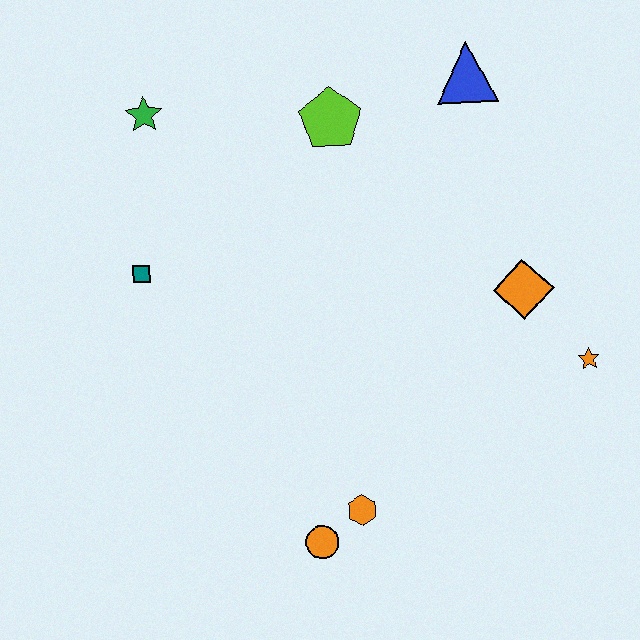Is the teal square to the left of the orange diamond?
Yes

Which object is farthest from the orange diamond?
The green star is farthest from the orange diamond.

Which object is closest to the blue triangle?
The lime pentagon is closest to the blue triangle.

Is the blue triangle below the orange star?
No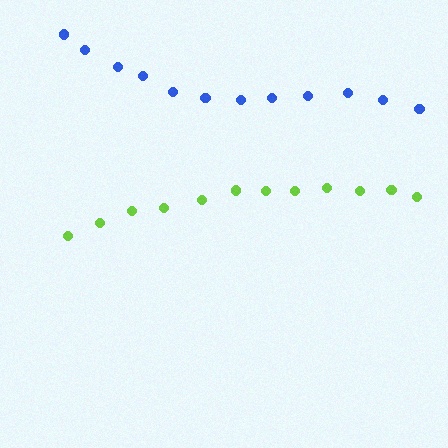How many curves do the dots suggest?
There are 2 distinct paths.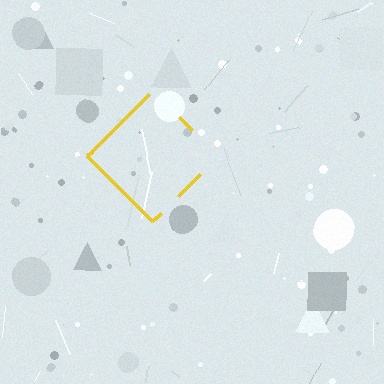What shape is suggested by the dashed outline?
The dashed outline suggests a diamond.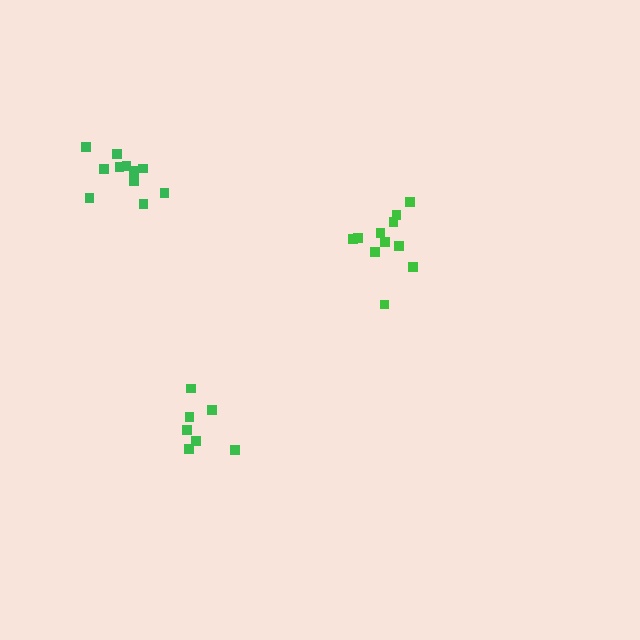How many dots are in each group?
Group 1: 7 dots, Group 2: 11 dots, Group 3: 11 dots (29 total).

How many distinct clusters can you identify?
There are 3 distinct clusters.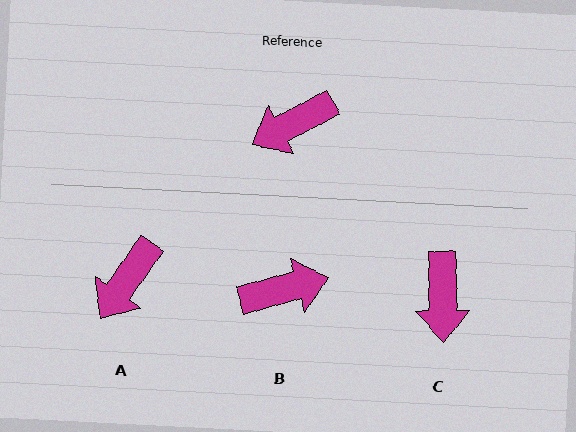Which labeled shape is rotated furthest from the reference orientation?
B, about 167 degrees away.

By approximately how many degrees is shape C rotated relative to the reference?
Approximately 63 degrees counter-clockwise.